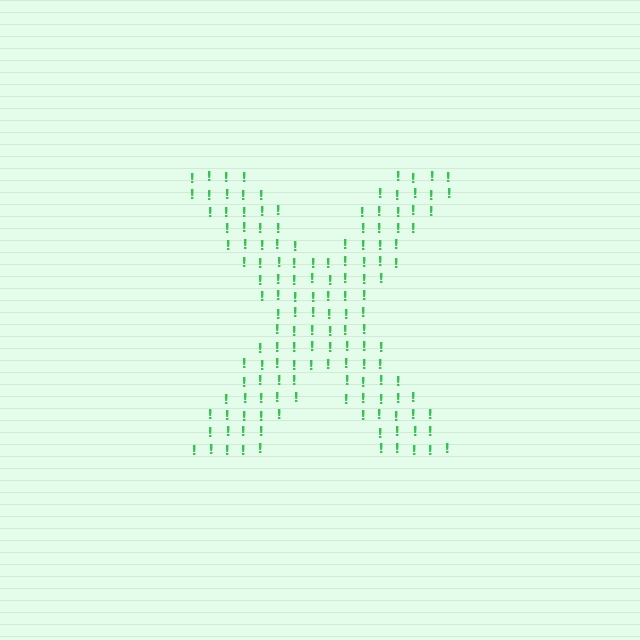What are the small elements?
The small elements are exclamation marks.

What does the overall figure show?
The overall figure shows the letter X.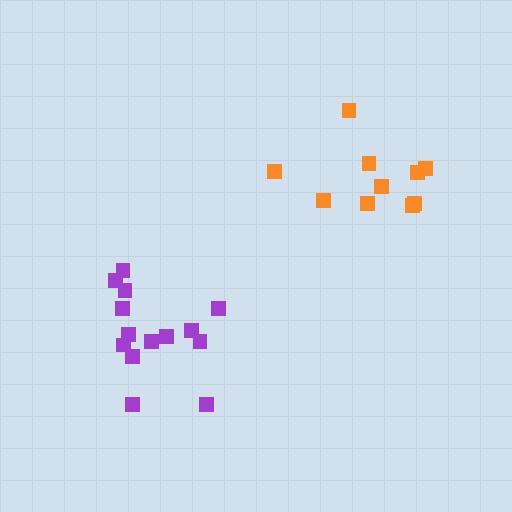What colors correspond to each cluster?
The clusters are colored: purple, orange.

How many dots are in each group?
Group 1: 14 dots, Group 2: 10 dots (24 total).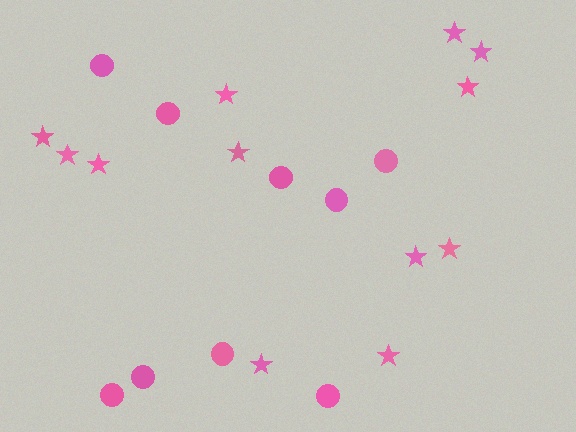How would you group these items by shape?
There are 2 groups: one group of circles (9) and one group of stars (12).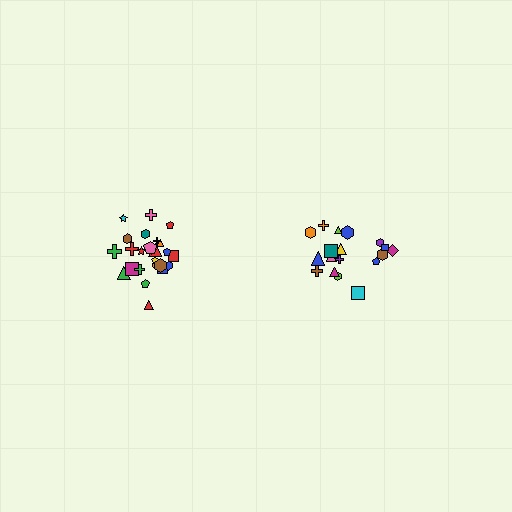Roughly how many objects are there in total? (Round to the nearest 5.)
Roughly 45 objects in total.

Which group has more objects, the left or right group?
The left group.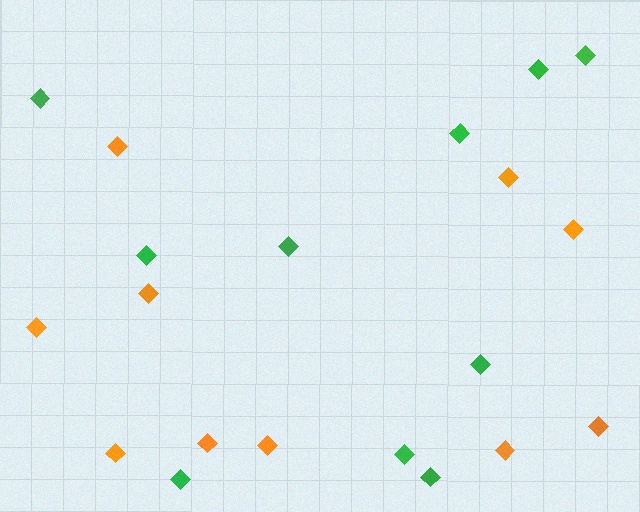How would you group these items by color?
There are 2 groups: one group of green diamonds (10) and one group of orange diamonds (10).